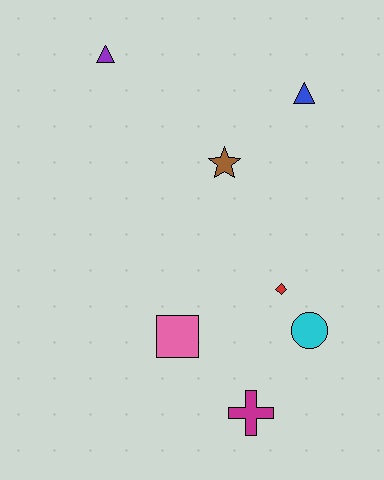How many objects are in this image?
There are 7 objects.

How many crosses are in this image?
There is 1 cross.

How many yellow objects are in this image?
There are no yellow objects.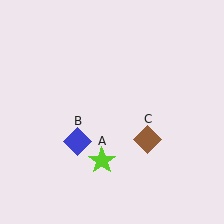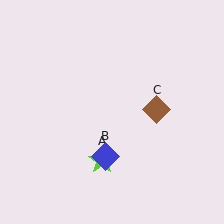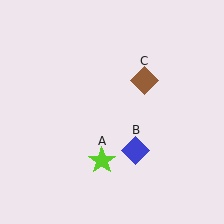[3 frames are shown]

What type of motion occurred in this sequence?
The blue diamond (object B), brown diamond (object C) rotated counterclockwise around the center of the scene.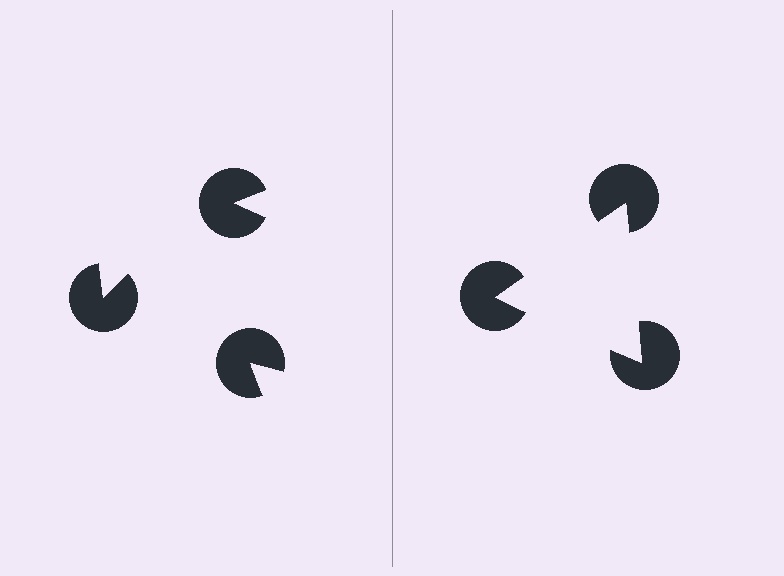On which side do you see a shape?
An illusory triangle appears on the right side. On the left side the wedge cuts are rotated, so no coherent shape forms.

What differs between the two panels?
The pac-man discs are positioned identically on both sides; only the wedge orientations differ. On the right they align to a triangle; on the left they are misaligned.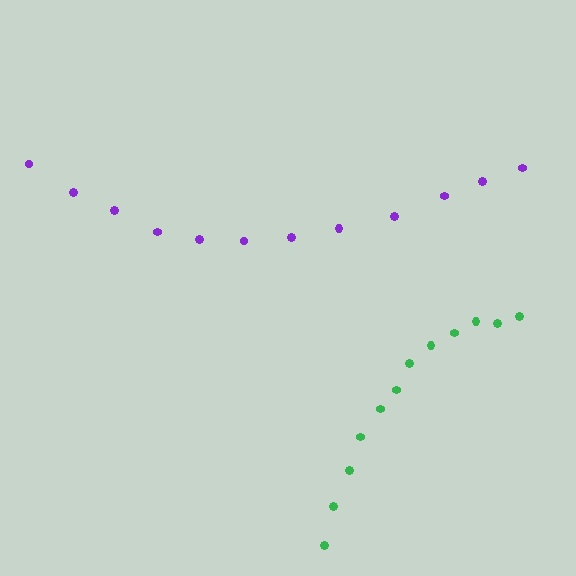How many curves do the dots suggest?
There are 2 distinct paths.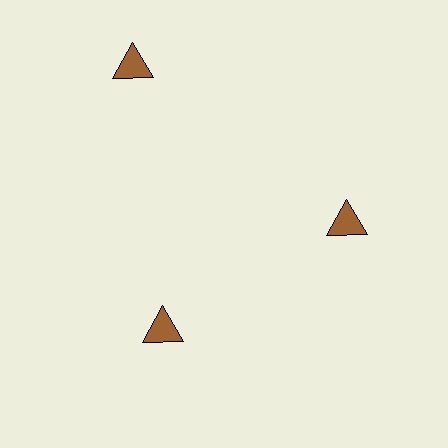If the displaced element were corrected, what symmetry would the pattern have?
It would have 3-fold rotational symmetry — the pattern would map onto itself every 120 degrees.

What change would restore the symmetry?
The symmetry would be restored by moving it inward, back onto the ring so that all 3 triangles sit at equal angles and equal distance from the center.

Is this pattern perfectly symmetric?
No. The 3 brown triangles are arranged in a ring, but one element near the 11 o'clock position is pushed outward from the center, breaking the 3-fold rotational symmetry.